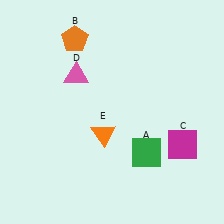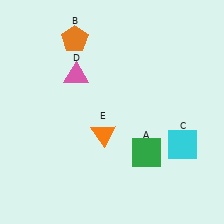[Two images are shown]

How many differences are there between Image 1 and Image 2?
There is 1 difference between the two images.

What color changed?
The square (C) changed from magenta in Image 1 to cyan in Image 2.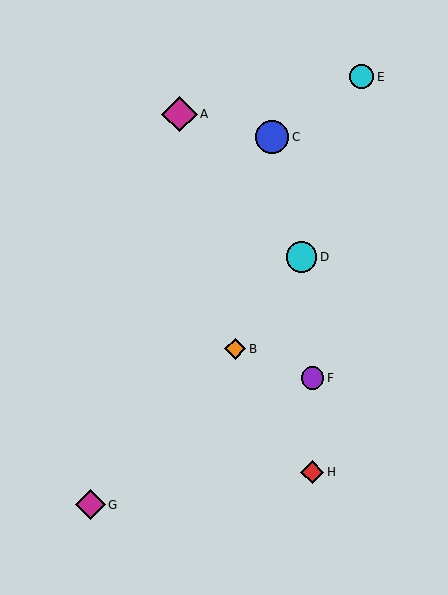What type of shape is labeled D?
Shape D is a cyan circle.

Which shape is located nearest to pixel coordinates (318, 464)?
The red diamond (labeled H) at (312, 472) is nearest to that location.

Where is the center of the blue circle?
The center of the blue circle is at (272, 137).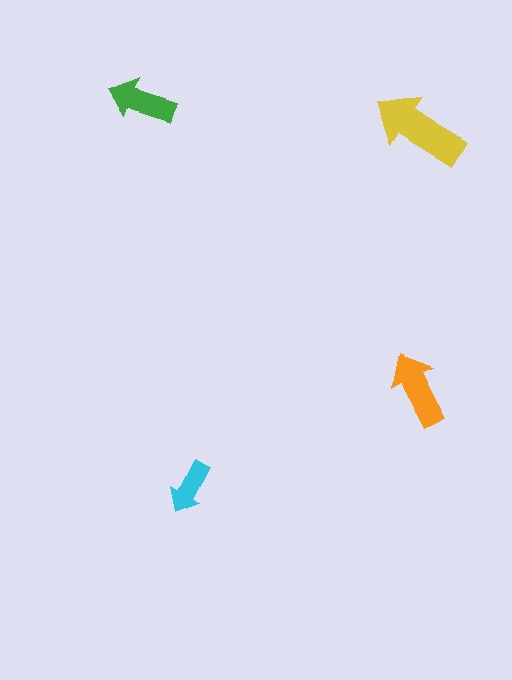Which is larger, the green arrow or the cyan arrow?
The green one.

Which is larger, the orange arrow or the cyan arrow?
The orange one.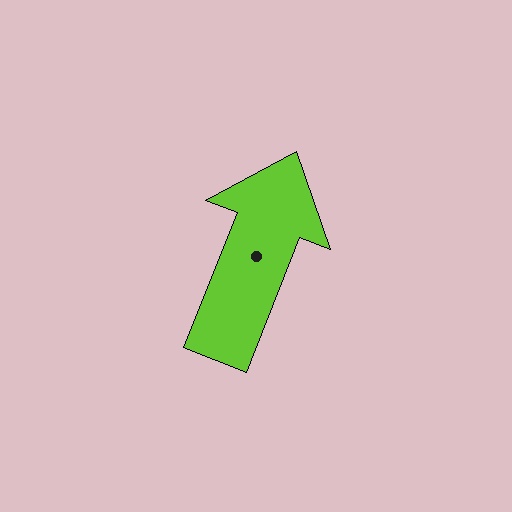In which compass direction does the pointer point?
North.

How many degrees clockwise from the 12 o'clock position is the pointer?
Approximately 21 degrees.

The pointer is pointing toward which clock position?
Roughly 1 o'clock.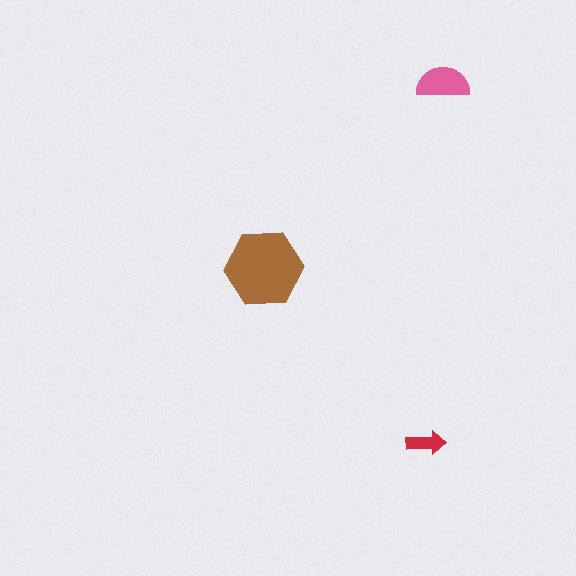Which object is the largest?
The brown hexagon.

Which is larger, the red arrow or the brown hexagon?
The brown hexagon.